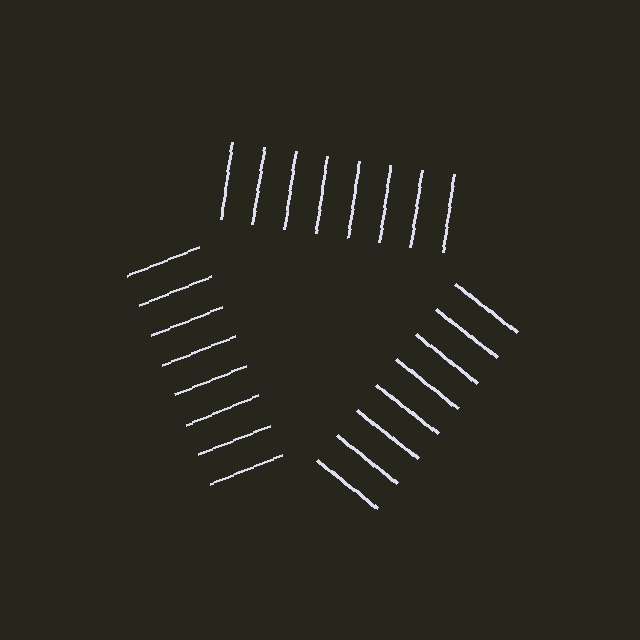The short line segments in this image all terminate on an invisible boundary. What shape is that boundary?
An illusory triangle — the line segments terminate on its edges but no continuous stroke is drawn.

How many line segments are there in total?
24 — 8 along each of the 3 edges.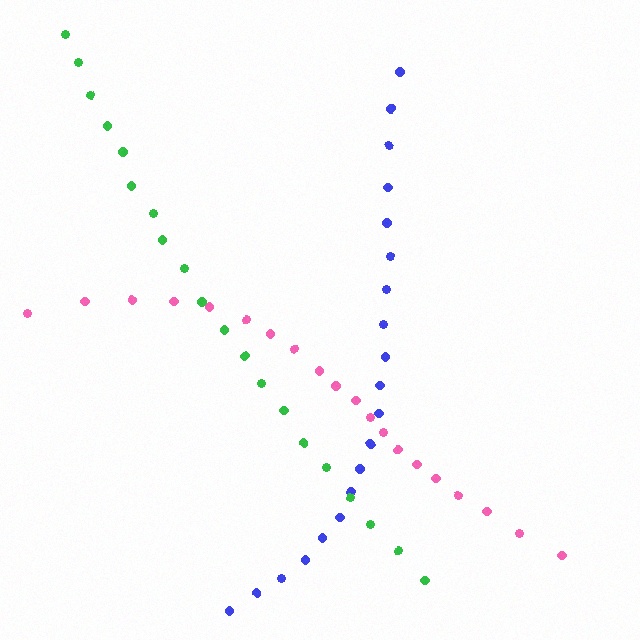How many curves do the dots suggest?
There are 3 distinct paths.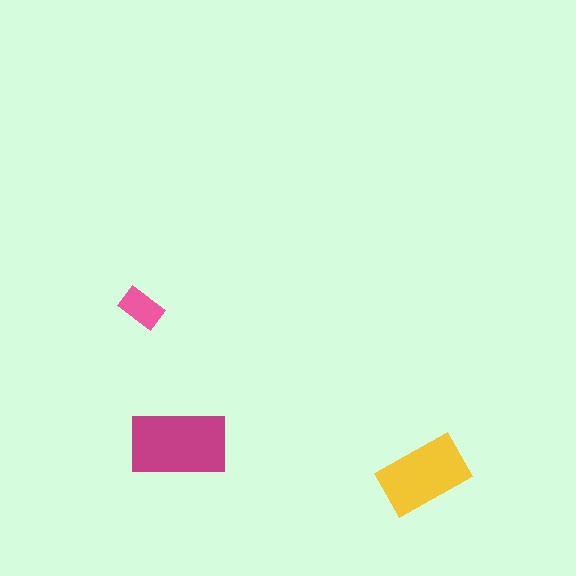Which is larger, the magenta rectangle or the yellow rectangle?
The magenta one.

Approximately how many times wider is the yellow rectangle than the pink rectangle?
About 2 times wider.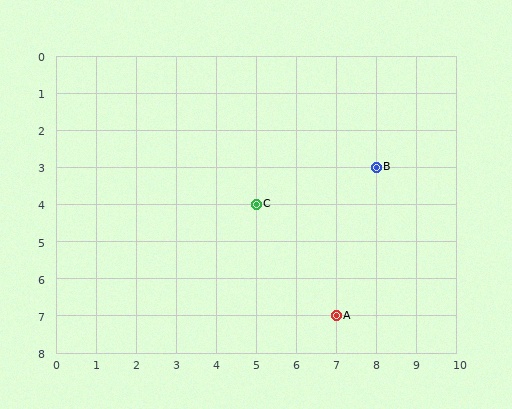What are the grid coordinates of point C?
Point C is at grid coordinates (5, 4).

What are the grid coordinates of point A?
Point A is at grid coordinates (7, 7).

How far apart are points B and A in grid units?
Points B and A are 1 column and 4 rows apart (about 4.1 grid units diagonally).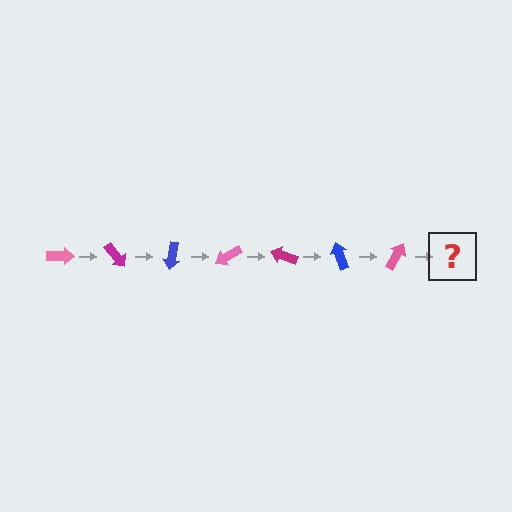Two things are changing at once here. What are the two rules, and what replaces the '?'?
The two rules are that it rotates 50 degrees each step and the color cycles through pink, magenta, and blue. The '?' should be a magenta arrow, rotated 350 degrees from the start.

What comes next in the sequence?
The next element should be a magenta arrow, rotated 350 degrees from the start.